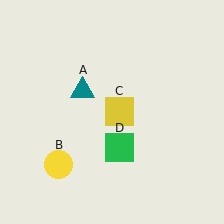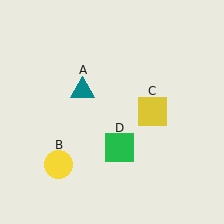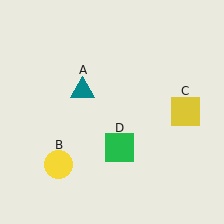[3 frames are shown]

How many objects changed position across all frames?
1 object changed position: yellow square (object C).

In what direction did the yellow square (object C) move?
The yellow square (object C) moved right.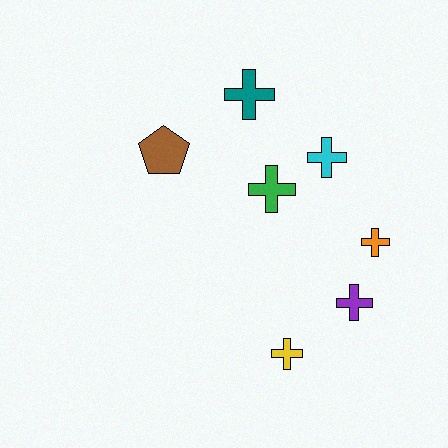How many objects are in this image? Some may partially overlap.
There are 7 objects.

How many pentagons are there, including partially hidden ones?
There is 1 pentagon.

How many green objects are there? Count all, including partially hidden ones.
There is 1 green object.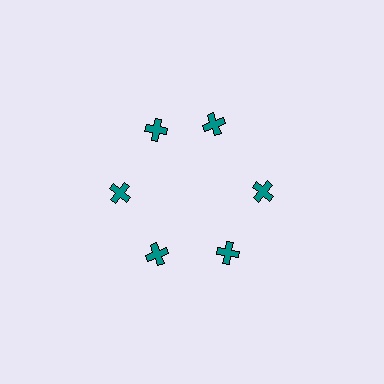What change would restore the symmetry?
The symmetry would be restored by rotating it back into even spacing with its neighbors so that all 6 crosses sit at equal angles and equal distance from the center.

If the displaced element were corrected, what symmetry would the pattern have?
It would have 6-fold rotational symmetry — the pattern would map onto itself every 60 degrees.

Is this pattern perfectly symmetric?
No. The 6 teal crosses are arranged in a ring, but one element near the 1 o'clock position is rotated out of alignment along the ring, breaking the 6-fold rotational symmetry.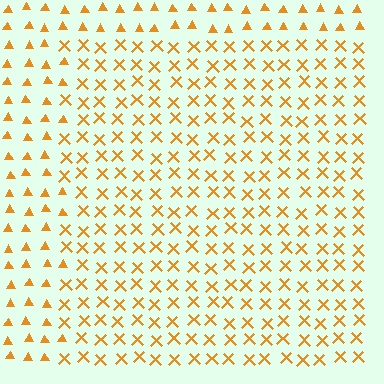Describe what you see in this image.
The image is filled with small orange elements arranged in a uniform grid. A rectangle-shaped region contains X marks, while the surrounding area contains triangles. The boundary is defined purely by the change in element shape.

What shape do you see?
I see a rectangle.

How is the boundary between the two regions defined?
The boundary is defined by a change in element shape: X marks inside vs. triangles outside. All elements share the same color and spacing.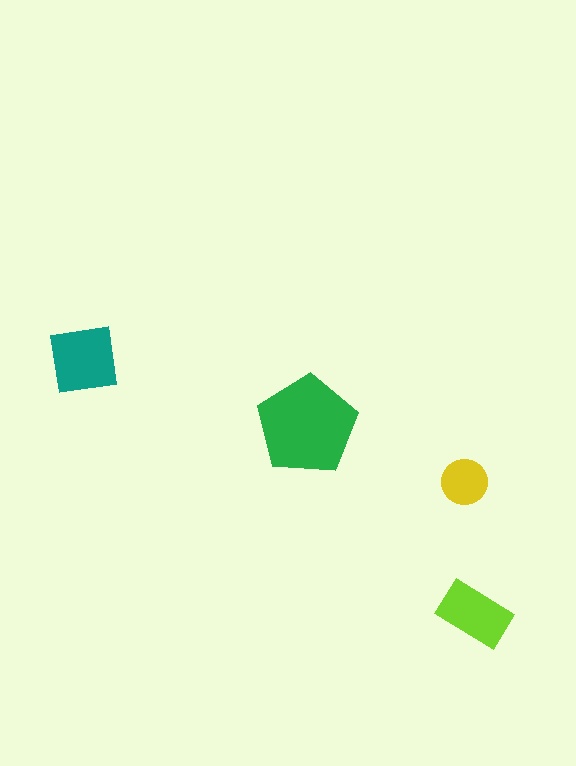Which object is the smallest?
The yellow circle.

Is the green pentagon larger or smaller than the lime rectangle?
Larger.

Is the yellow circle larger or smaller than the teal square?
Smaller.